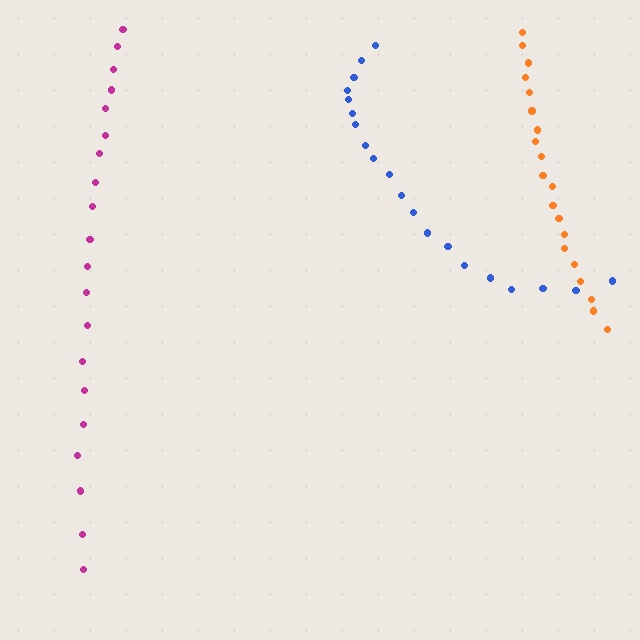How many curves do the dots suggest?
There are 3 distinct paths.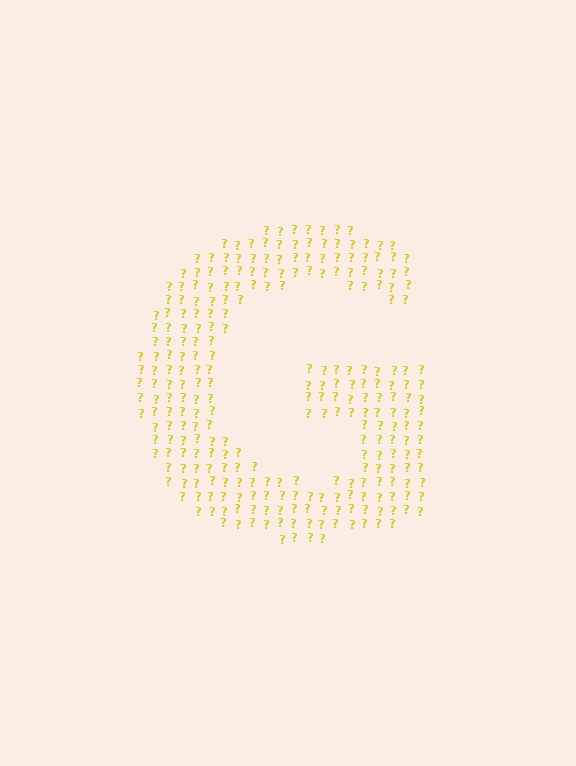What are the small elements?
The small elements are question marks.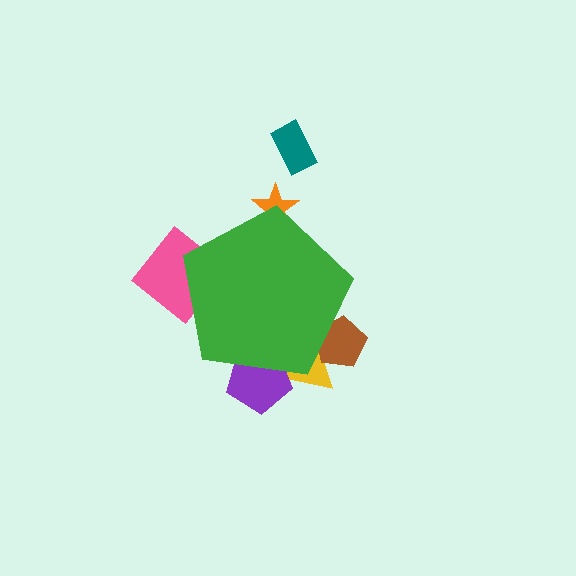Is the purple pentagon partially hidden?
Yes, the purple pentagon is partially hidden behind the green pentagon.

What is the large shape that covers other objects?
A green pentagon.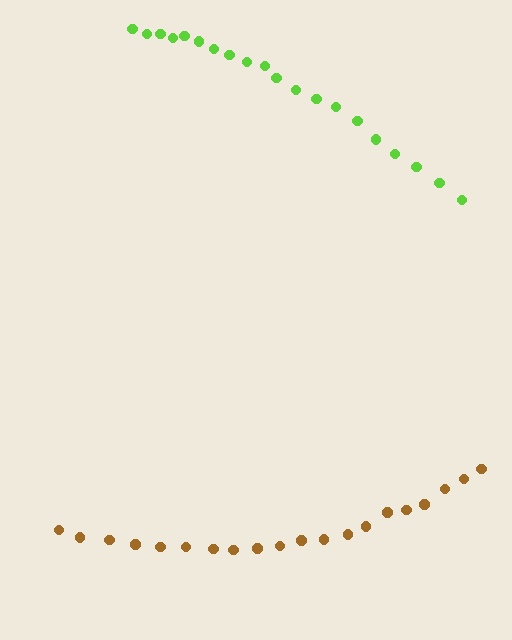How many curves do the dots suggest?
There are 2 distinct paths.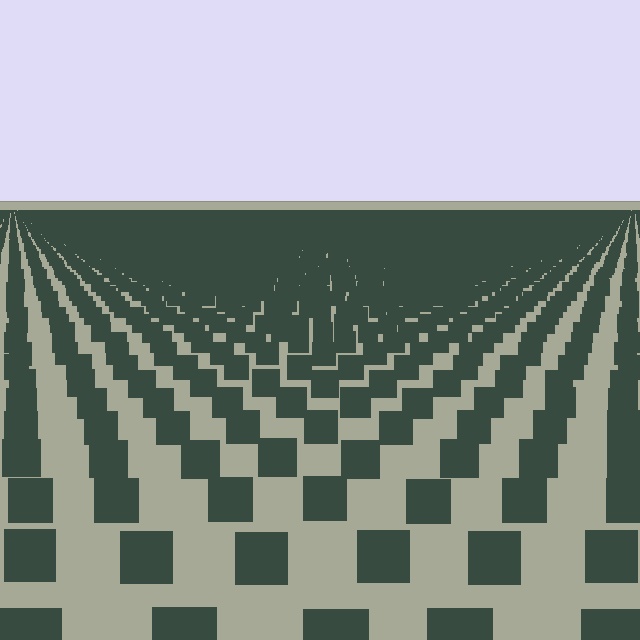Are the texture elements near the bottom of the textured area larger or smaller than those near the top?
Larger. Near the bottom, elements are closer to the viewer and appear at a bigger on-screen size.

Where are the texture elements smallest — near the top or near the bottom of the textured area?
Near the top.